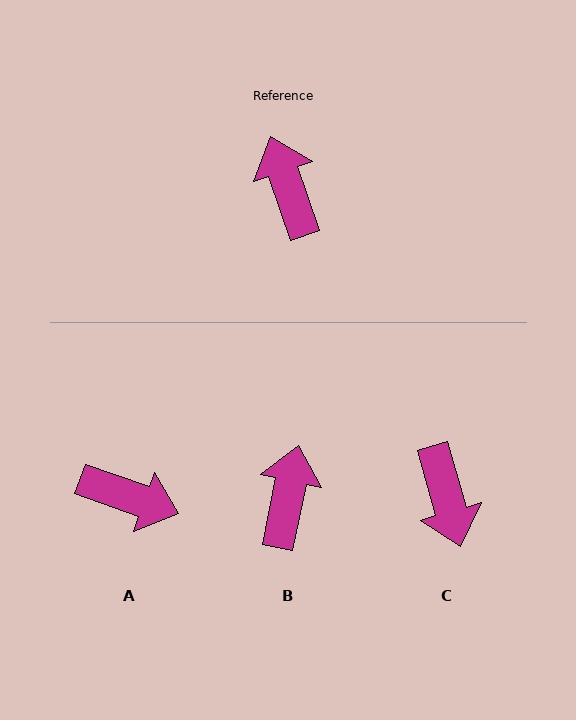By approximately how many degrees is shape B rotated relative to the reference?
Approximately 31 degrees clockwise.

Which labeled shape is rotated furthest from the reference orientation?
C, about 177 degrees away.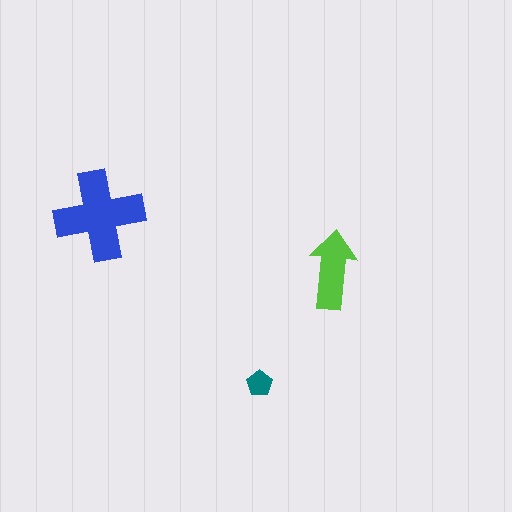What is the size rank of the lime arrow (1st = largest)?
2nd.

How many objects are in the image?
There are 3 objects in the image.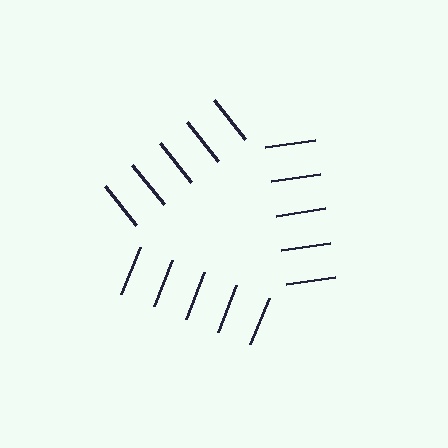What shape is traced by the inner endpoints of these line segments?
An illusory triangle — the line segments terminate on its edges but no continuous stroke is drawn.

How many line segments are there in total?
15 — 5 along each of the 3 edges.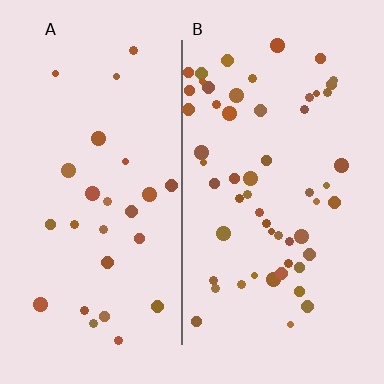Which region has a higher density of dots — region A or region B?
B (the right).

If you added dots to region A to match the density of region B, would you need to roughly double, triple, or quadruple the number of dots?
Approximately double.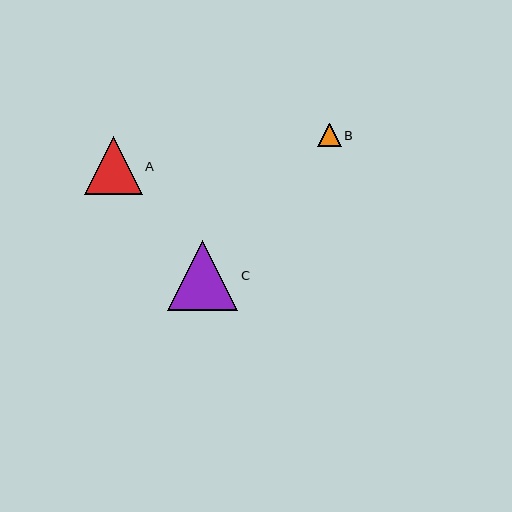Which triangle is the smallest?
Triangle B is the smallest with a size of approximately 24 pixels.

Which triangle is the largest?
Triangle C is the largest with a size of approximately 70 pixels.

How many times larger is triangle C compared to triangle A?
Triangle C is approximately 1.2 times the size of triangle A.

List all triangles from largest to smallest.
From largest to smallest: C, A, B.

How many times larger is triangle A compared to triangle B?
Triangle A is approximately 2.4 times the size of triangle B.